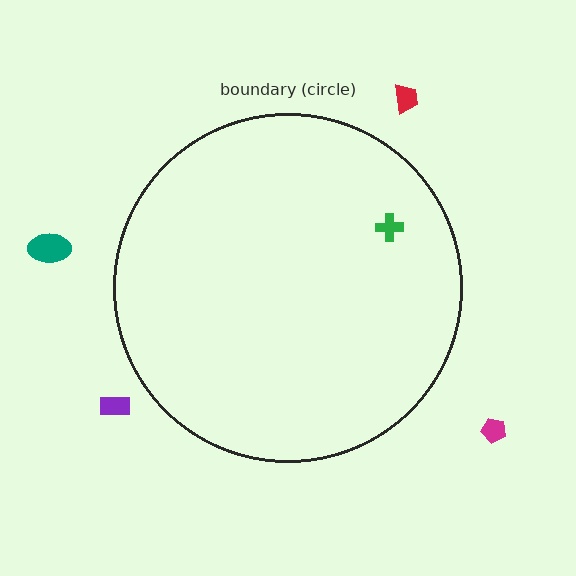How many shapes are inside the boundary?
1 inside, 4 outside.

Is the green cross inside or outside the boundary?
Inside.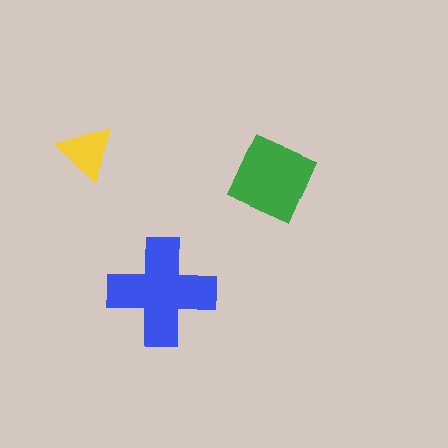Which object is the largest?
The blue cross.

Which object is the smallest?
The yellow triangle.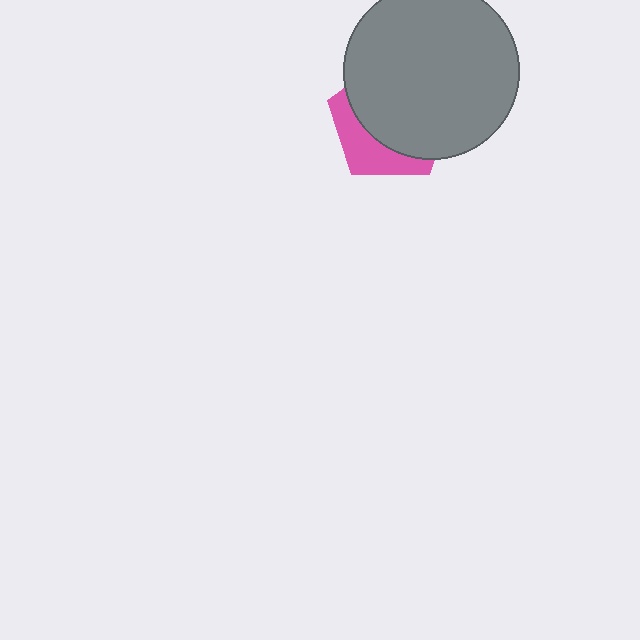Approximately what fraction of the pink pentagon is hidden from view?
Roughly 68% of the pink pentagon is hidden behind the gray circle.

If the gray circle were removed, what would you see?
You would see the complete pink pentagon.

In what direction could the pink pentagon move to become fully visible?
The pink pentagon could move toward the lower-left. That would shift it out from behind the gray circle entirely.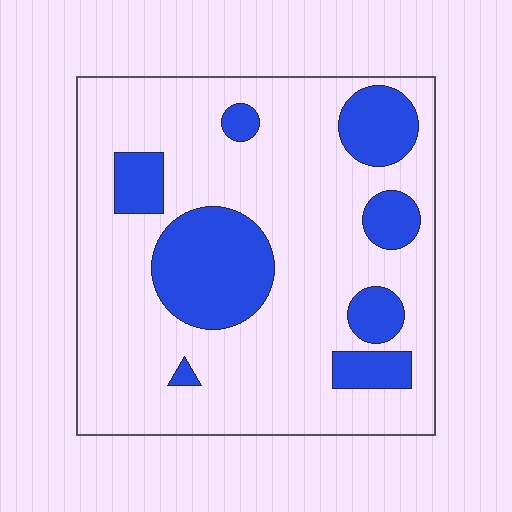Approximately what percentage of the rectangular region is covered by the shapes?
Approximately 25%.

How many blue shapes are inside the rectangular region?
8.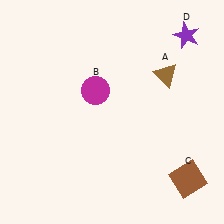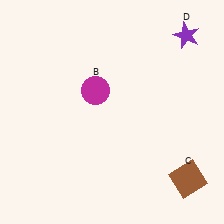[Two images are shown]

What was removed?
The brown triangle (A) was removed in Image 2.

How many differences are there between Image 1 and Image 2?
There is 1 difference between the two images.